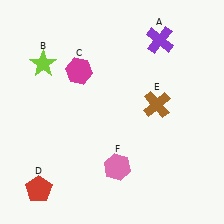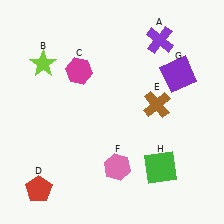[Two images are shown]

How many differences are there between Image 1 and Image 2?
There are 2 differences between the two images.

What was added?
A purple square (G), a green square (H) were added in Image 2.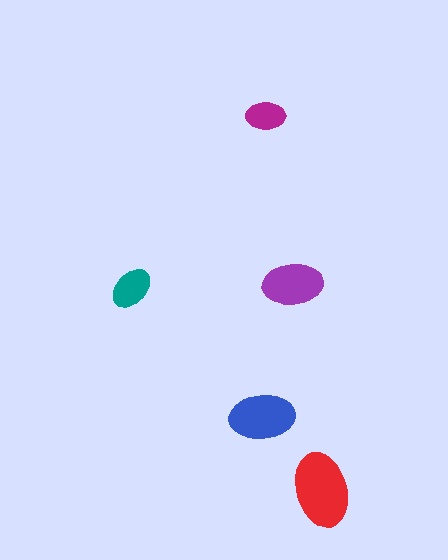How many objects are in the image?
There are 5 objects in the image.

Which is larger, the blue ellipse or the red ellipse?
The red one.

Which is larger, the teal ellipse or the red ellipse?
The red one.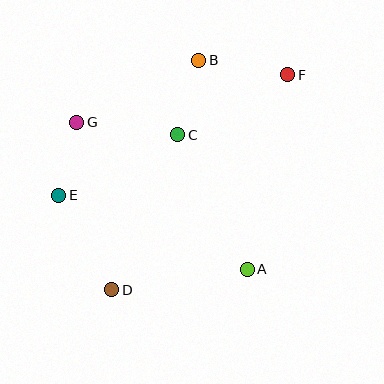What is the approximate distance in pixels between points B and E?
The distance between B and E is approximately 195 pixels.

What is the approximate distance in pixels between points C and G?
The distance between C and G is approximately 102 pixels.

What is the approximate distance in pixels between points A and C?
The distance between A and C is approximately 151 pixels.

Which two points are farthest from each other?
Points D and F are farthest from each other.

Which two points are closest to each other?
Points E and G are closest to each other.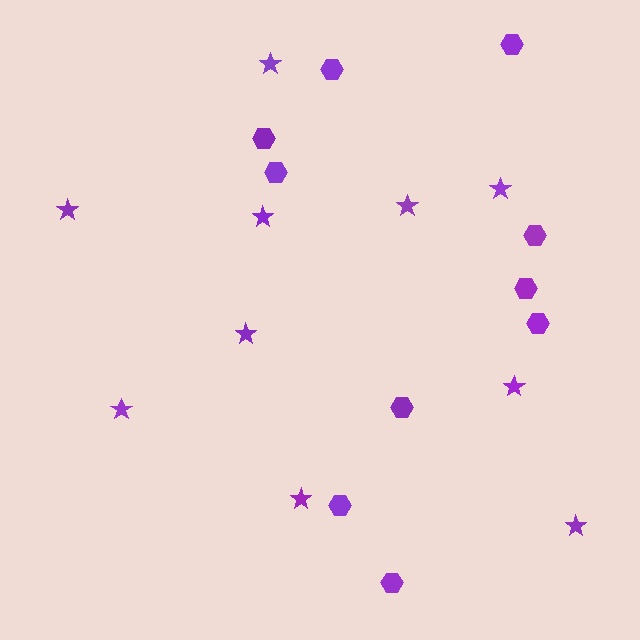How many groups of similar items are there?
There are 2 groups: one group of hexagons (10) and one group of stars (10).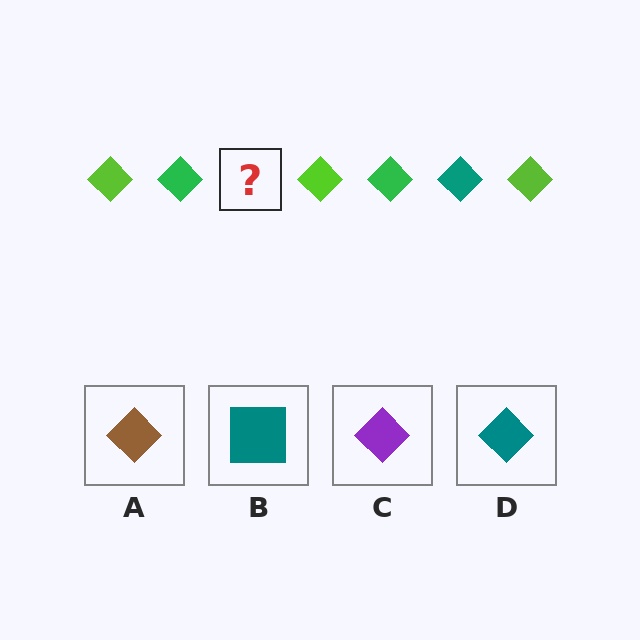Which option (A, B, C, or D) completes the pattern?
D.